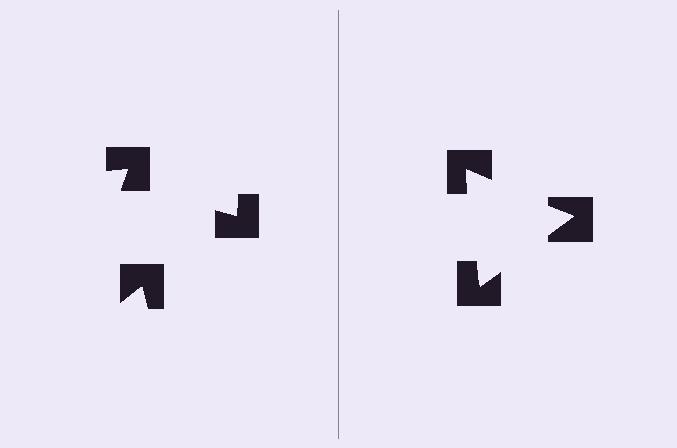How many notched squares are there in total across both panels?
6 — 3 on each side.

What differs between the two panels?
The notched squares are positioned identically on both sides; only the wedge orientations differ. On the right they align to a triangle; on the left they are misaligned.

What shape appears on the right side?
An illusory triangle.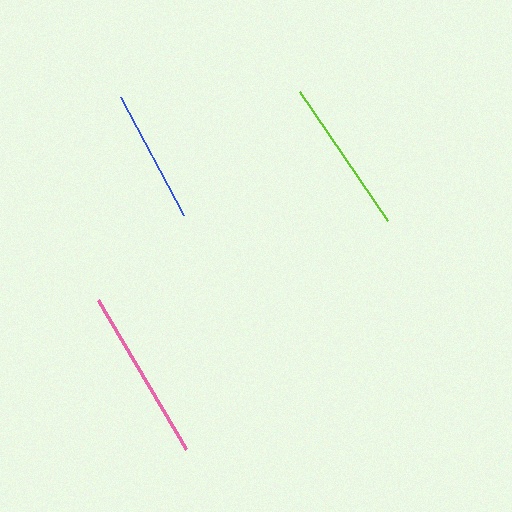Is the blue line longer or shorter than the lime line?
The lime line is longer than the blue line.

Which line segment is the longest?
The pink line is the longest at approximately 173 pixels.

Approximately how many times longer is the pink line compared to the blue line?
The pink line is approximately 1.3 times the length of the blue line.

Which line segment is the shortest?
The blue line is the shortest at approximately 134 pixels.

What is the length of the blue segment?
The blue segment is approximately 134 pixels long.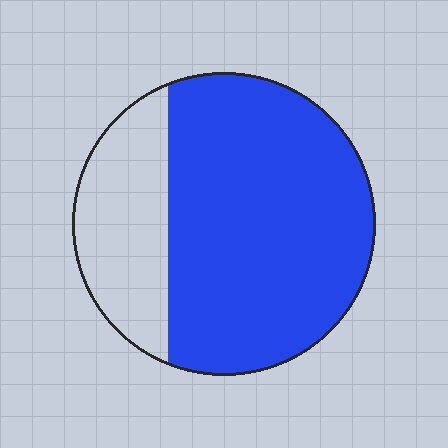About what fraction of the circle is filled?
About three quarters (3/4).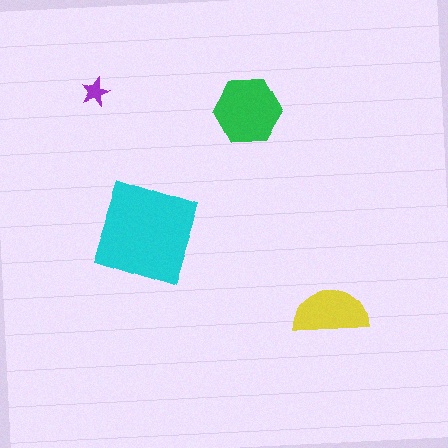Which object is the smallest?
The purple star.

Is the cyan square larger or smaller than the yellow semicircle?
Larger.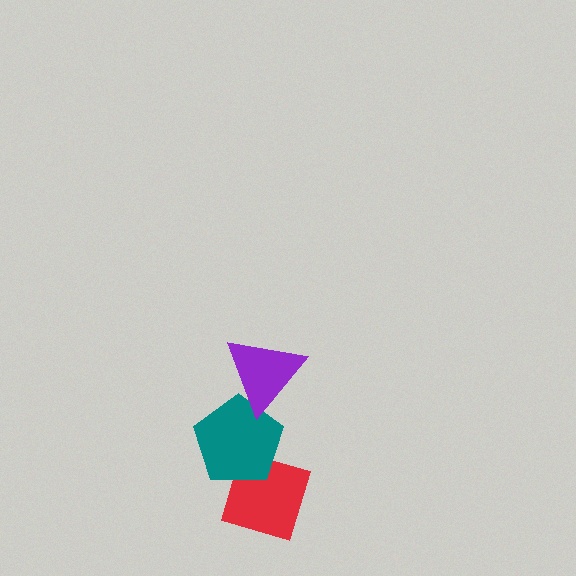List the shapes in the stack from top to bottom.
From top to bottom: the purple triangle, the teal pentagon, the red diamond.